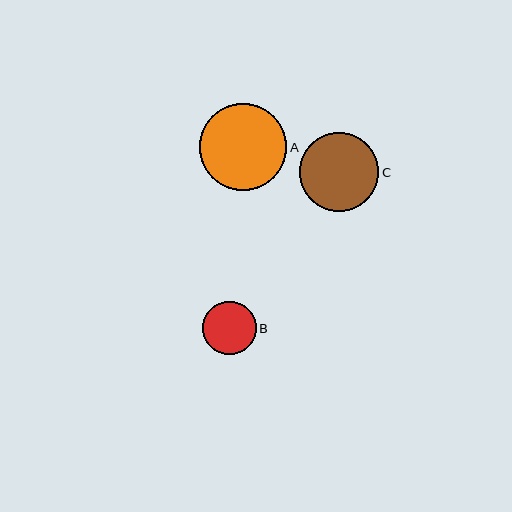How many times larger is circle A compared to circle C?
Circle A is approximately 1.1 times the size of circle C.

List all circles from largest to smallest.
From largest to smallest: A, C, B.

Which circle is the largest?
Circle A is the largest with a size of approximately 87 pixels.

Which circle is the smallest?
Circle B is the smallest with a size of approximately 53 pixels.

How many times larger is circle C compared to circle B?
Circle C is approximately 1.5 times the size of circle B.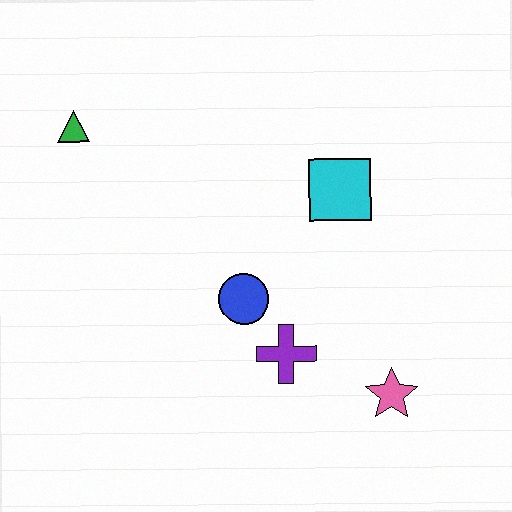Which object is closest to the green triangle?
The blue circle is closest to the green triangle.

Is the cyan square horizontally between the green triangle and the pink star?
Yes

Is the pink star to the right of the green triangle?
Yes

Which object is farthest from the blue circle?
The green triangle is farthest from the blue circle.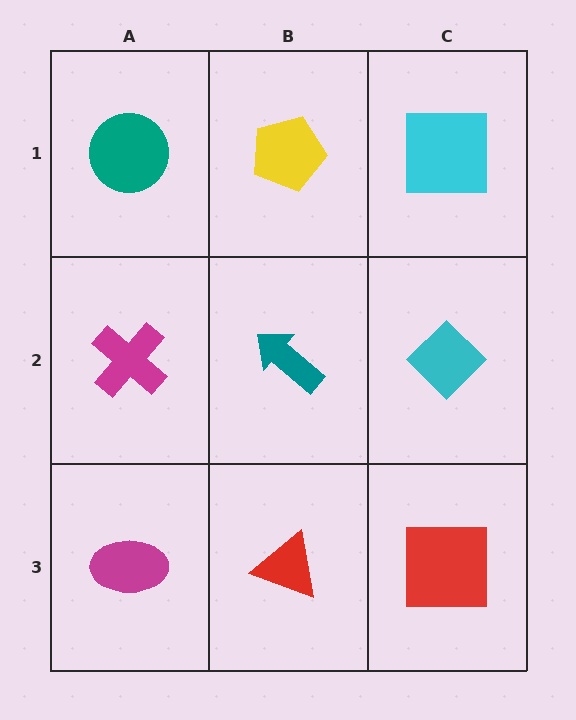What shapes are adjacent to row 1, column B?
A teal arrow (row 2, column B), a teal circle (row 1, column A), a cyan square (row 1, column C).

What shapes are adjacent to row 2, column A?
A teal circle (row 1, column A), a magenta ellipse (row 3, column A), a teal arrow (row 2, column B).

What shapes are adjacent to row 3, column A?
A magenta cross (row 2, column A), a red triangle (row 3, column B).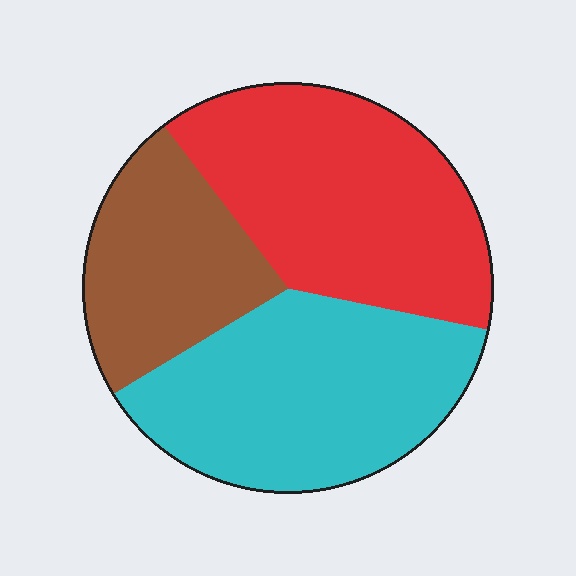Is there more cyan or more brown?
Cyan.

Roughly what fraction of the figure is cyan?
Cyan covers 38% of the figure.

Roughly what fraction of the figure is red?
Red takes up about three eighths (3/8) of the figure.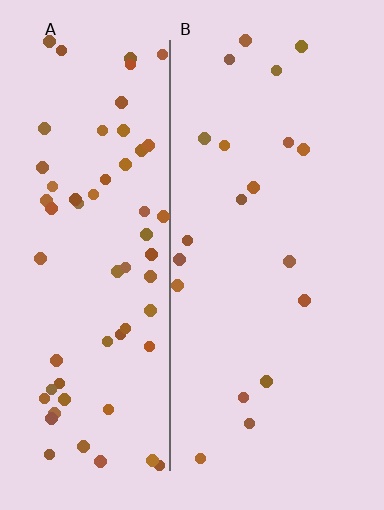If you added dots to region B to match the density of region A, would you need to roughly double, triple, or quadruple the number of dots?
Approximately triple.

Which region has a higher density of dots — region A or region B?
A (the left).